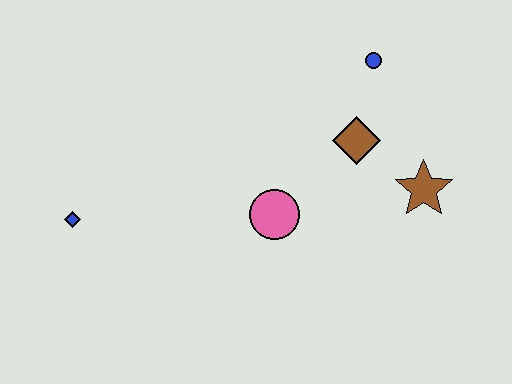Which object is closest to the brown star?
The brown diamond is closest to the brown star.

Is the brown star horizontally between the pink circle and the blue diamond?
No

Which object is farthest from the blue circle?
The blue diamond is farthest from the blue circle.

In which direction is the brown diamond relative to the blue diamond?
The brown diamond is to the right of the blue diamond.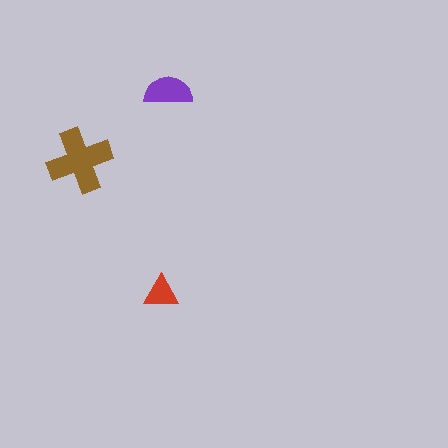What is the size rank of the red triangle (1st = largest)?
3rd.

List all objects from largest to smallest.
The brown cross, the purple semicircle, the red triangle.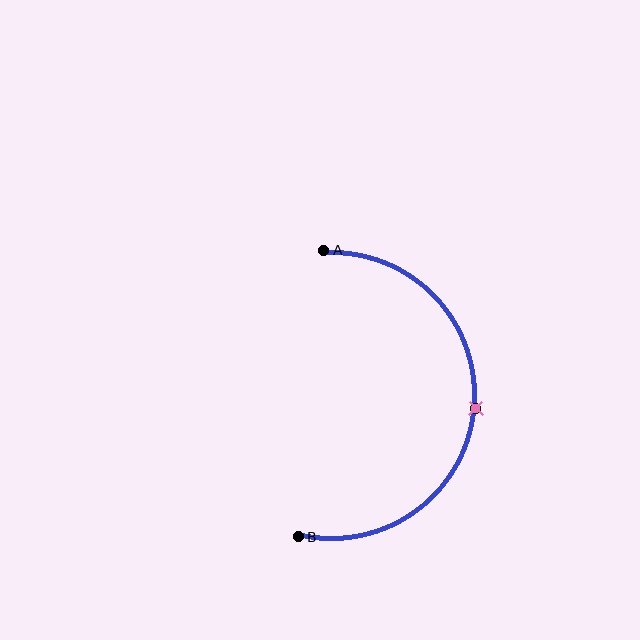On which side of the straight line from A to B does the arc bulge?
The arc bulges to the right of the straight line connecting A and B.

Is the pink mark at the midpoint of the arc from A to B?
Yes. The pink mark lies on the arc at equal arc-length from both A and B — it is the arc midpoint.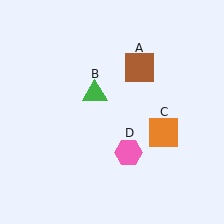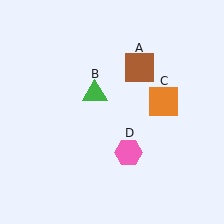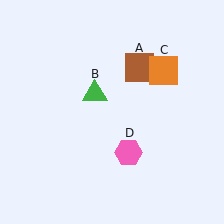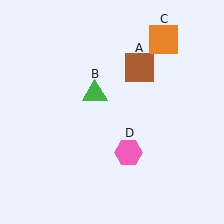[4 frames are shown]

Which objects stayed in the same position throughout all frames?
Brown square (object A) and green triangle (object B) and pink hexagon (object D) remained stationary.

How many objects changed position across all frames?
1 object changed position: orange square (object C).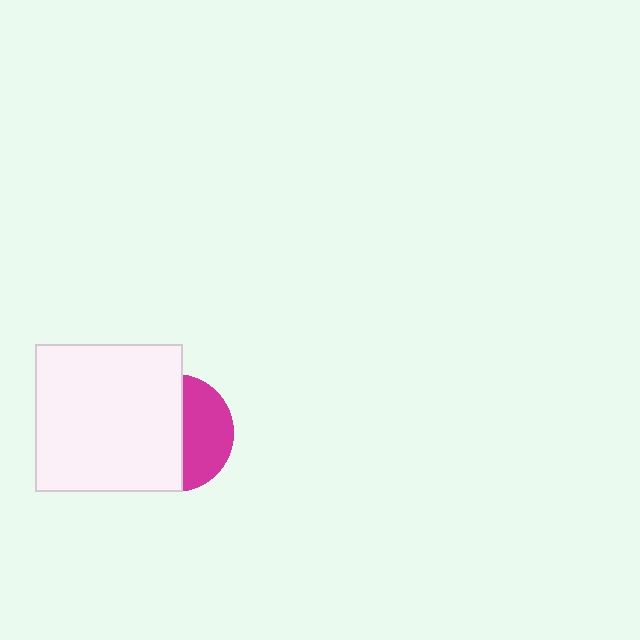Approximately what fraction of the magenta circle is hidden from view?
Roughly 59% of the magenta circle is hidden behind the white square.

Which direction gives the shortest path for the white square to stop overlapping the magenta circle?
Moving left gives the shortest separation.